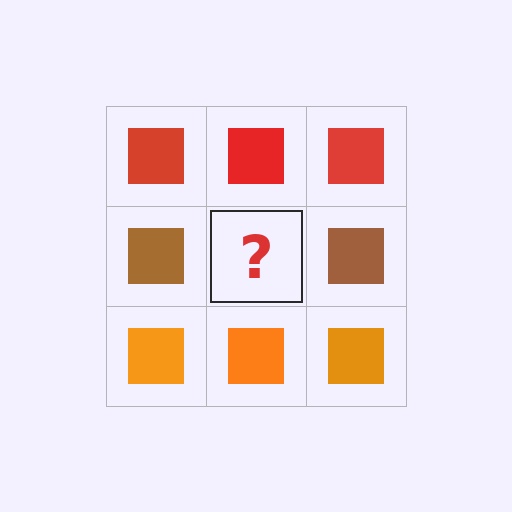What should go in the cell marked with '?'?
The missing cell should contain a brown square.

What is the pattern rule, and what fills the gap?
The rule is that each row has a consistent color. The gap should be filled with a brown square.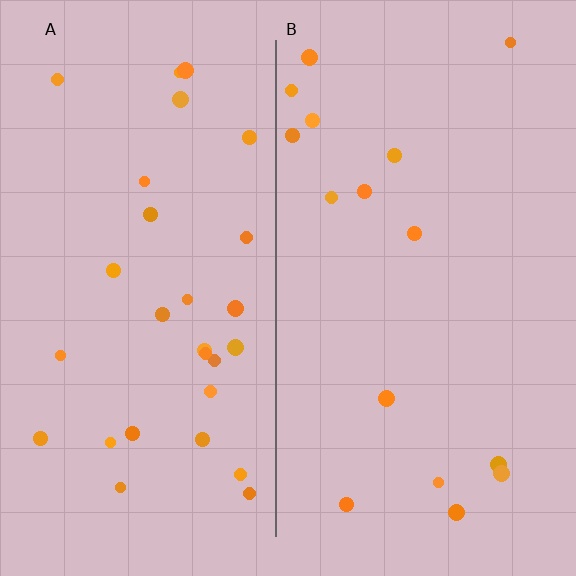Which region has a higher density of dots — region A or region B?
A (the left).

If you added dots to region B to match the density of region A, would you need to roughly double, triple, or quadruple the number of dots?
Approximately double.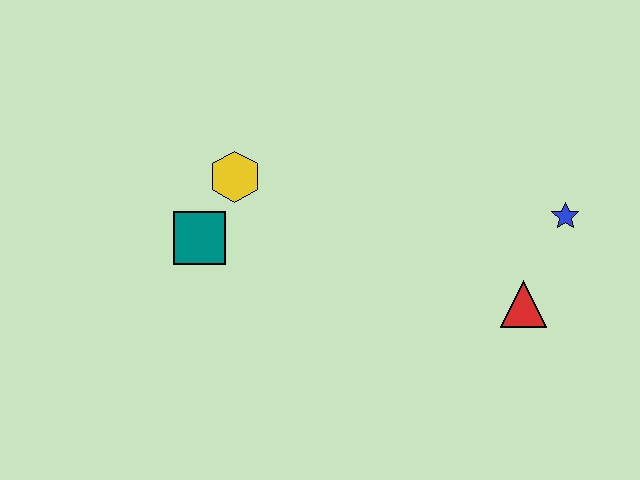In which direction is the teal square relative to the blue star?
The teal square is to the left of the blue star.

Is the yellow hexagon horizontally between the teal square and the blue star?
Yes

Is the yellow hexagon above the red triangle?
Yes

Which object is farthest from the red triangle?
The teal square is farthest from the red triangle.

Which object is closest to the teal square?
The yellow hexagon is closest to the teal square.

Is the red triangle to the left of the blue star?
Yes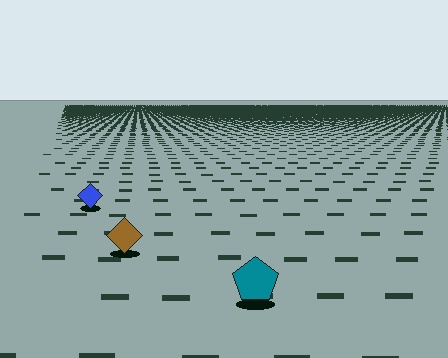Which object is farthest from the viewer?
The blue diamond is farthest from the viewer. It appears smaller and the ground texture around it is denser.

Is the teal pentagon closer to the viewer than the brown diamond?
Yes. The teal pentagon is closer — you can tell from the texture gradient: the ground texture is coarser near it.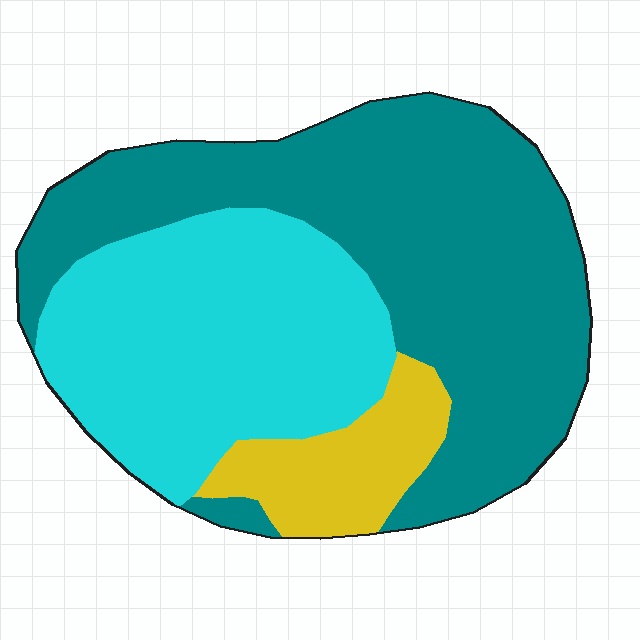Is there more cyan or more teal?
Teal.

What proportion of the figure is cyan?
Cyan takes up between a quarter and a half of the figure.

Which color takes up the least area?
Yellow, at roughly 10%.